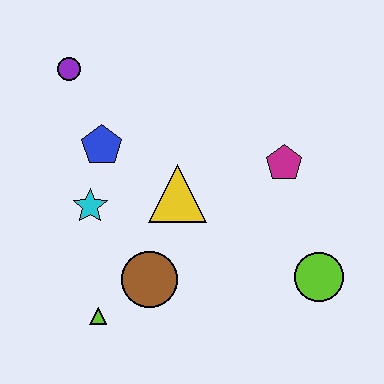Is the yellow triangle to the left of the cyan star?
No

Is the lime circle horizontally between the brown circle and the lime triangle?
No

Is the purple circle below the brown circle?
No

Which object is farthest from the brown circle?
The purple circle is farthest from the brown circle.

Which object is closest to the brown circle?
The lime triangle is closest to the brown circle.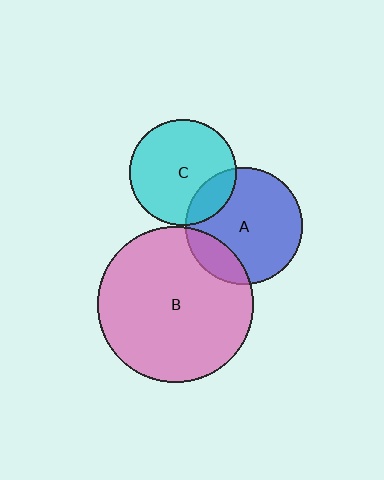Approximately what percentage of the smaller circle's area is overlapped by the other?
Approximately 20%.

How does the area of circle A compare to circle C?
Approximately 1.2 times.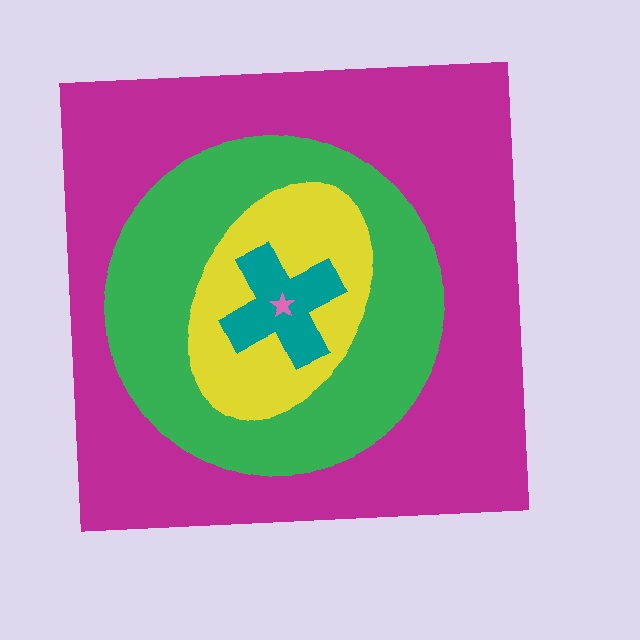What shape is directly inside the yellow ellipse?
The teal cross.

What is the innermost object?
The pink star.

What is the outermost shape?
The magenta square.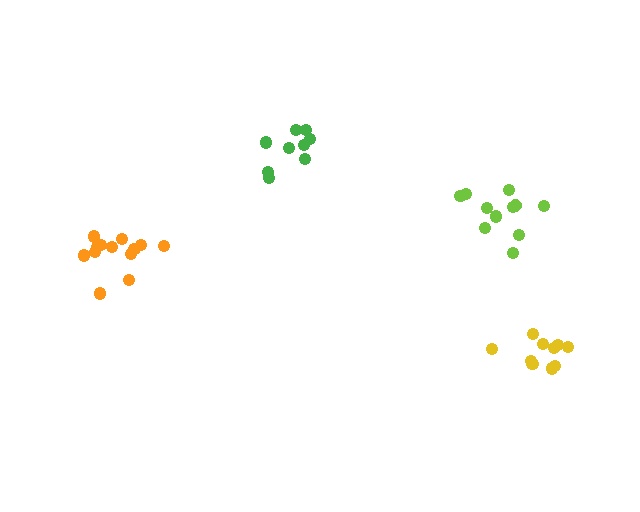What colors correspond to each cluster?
The clusters are colored: orange, green, yellow, lime.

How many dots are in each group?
Group 1: 13 dots, Group 2: 9 dots, Group 3: 10 dots, Group 4: 11 dots (43 total).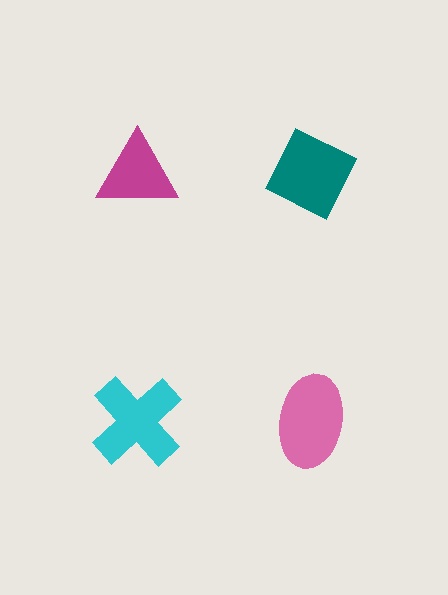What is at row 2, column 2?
A pink ellipse.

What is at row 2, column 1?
A cyan cross.